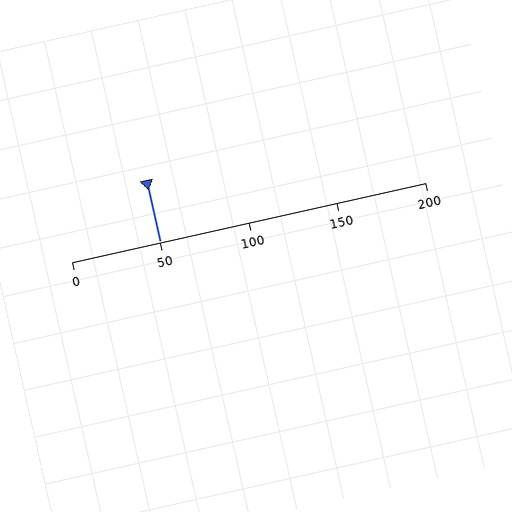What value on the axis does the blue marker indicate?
The marker indicates approximately 50.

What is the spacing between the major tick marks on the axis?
The major ticks are spaced 50 apart.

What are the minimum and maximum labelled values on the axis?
The axis runs from 0 to 200.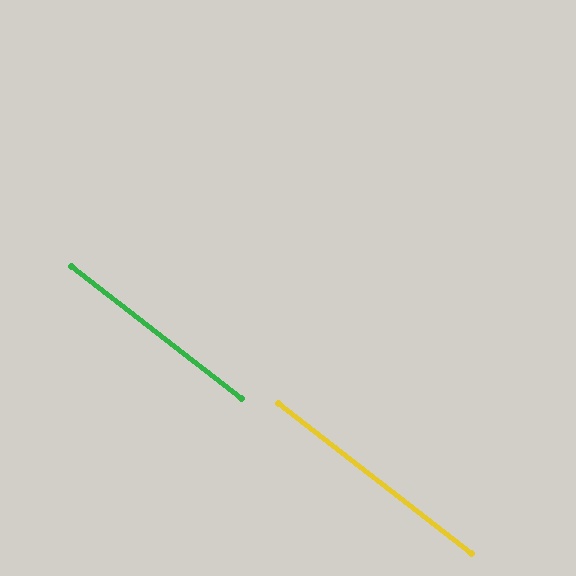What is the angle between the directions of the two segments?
Approximately 0 degrees.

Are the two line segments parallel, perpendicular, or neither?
Parallel — their directions differ by only 0.1°.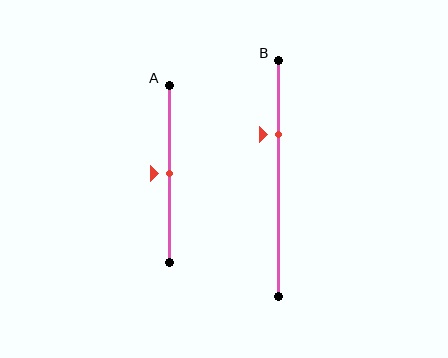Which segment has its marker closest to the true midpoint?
Segment A has its marker closest to the true midpoint.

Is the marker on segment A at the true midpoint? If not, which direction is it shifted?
Yes, the marker on segment A is at the true midpoint.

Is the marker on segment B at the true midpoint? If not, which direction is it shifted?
No, the marker on segment B is shifted upward by about 18% of the segment length.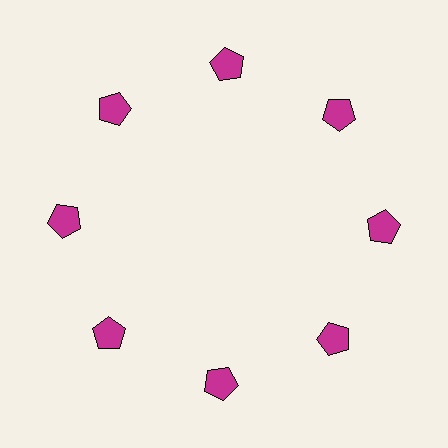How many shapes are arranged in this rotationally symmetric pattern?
There are 8 shapes, arranged in 8 groups of 1.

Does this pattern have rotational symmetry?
Yes, this pattern has 8-fold rotational symmetry. It looks the same after rotating 45 degrees around the center.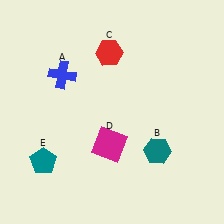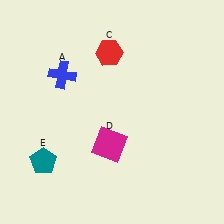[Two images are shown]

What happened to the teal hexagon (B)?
The teal hexagon (B) was removed in Image 2. It was in the bottom-right area of Image 1.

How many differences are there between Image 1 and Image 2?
There is 1 difference between the two images.